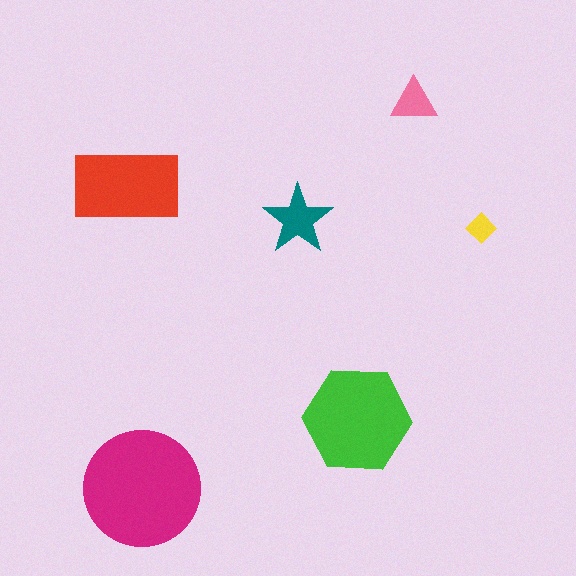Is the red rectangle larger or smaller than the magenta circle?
Smaller.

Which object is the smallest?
The yellow diamond.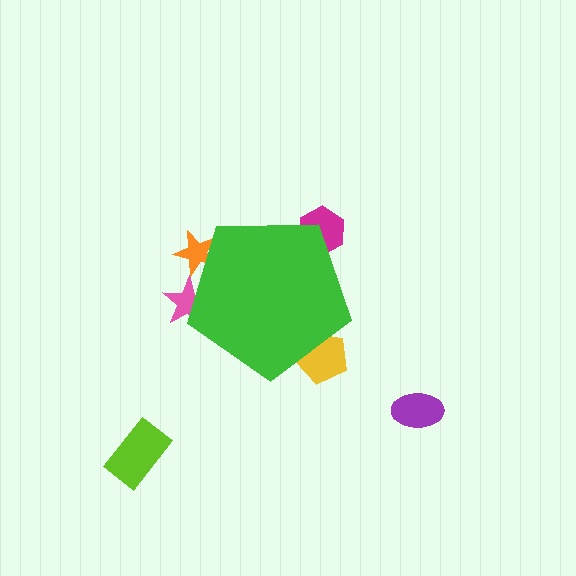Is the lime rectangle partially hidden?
No, the lime rectangle is fully visible.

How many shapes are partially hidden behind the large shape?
4 shapes are partially hidden.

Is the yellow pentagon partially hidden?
Yes, the yellow pentagon is partially hidden behind the green pentagon.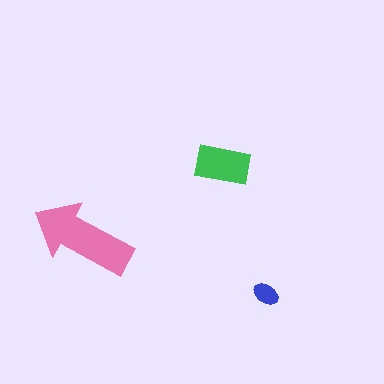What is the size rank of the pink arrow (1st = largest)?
1st.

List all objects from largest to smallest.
The pink arrow, the green rectangle, the blue ellipse.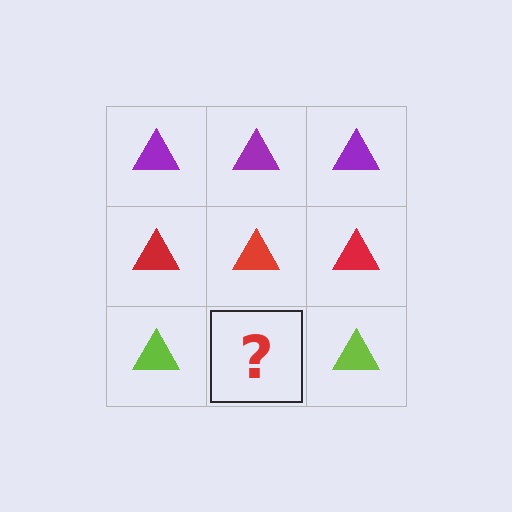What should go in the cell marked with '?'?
The missing cell should contain a lime triangle.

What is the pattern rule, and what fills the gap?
The rule is that each row has a consistent color. The gap should be filled with a lime triangle.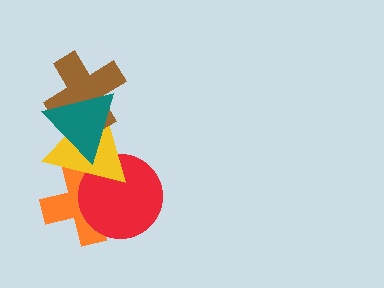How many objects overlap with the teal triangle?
2 objects overlap with the teal triangle.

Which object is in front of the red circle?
The yellow triangle is in front of the red circle.